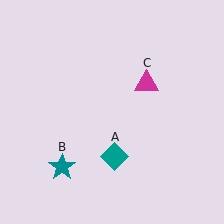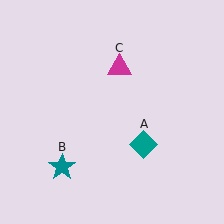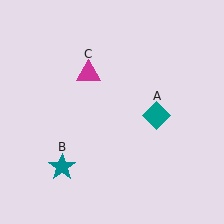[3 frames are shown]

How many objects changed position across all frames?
2 objects changed position: teal diamond (object A), magenta triangle (object C).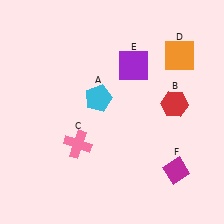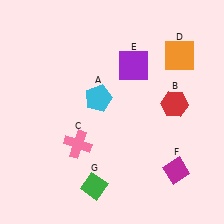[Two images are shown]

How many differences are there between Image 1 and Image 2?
There is 1 difference between the two images.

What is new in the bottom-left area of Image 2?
A green diamond (G) was added in the bottom-left area of Image 2.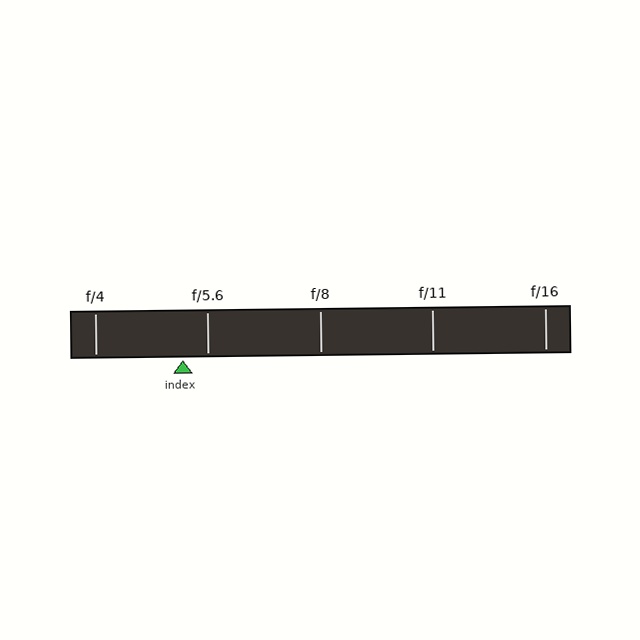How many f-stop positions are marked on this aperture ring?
There are 5 f-stop positions marked.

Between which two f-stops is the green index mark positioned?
The index mark is between f/4 and f/5.6.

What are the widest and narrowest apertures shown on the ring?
The widest aperture shown is f/4 and the narrowest is f/16.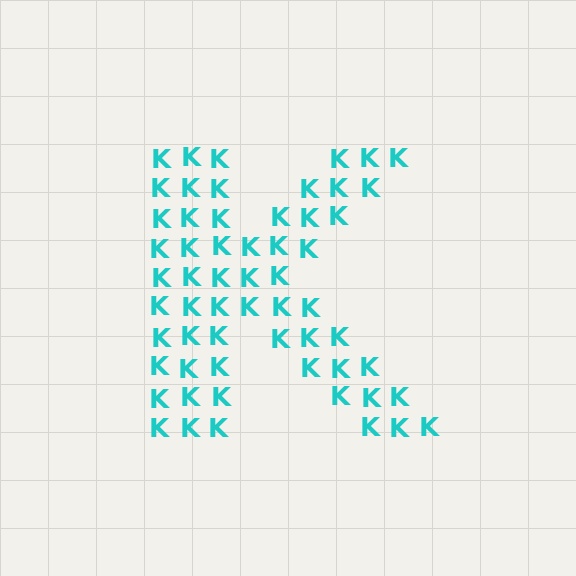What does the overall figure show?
The overall figure shows the letter K.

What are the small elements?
The small elements are letter K's.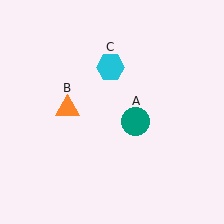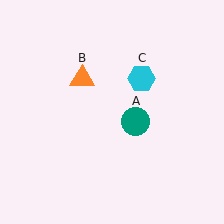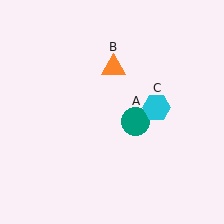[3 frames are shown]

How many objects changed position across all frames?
2 objects changed position: orange triangle (object B), cyan hexagon (object C).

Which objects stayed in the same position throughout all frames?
Teal circle (object A) remained stationary.